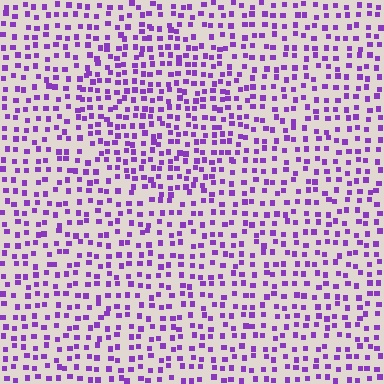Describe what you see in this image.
The image contains small purple elements arranged at two different densities. A circle-shaped region is visible where the elements are more densely packed than the surrounding area.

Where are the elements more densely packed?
The elements are more densely packed inside the circle boundary.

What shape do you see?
I see a circle.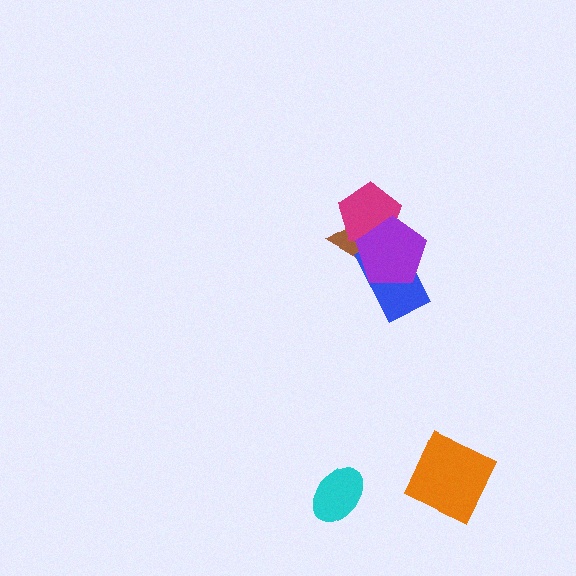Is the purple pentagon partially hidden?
No, no other shape covers it.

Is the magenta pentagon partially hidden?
Yes, it is partially covered by another shape.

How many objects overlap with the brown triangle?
3 objects overlap with the brown triangle.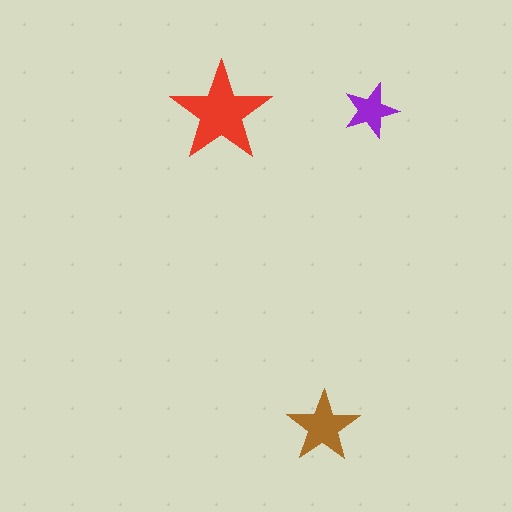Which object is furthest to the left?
The red star is leftmost.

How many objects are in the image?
There are 3 objects in the image.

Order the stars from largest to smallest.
the red one, the brown one, the purple one.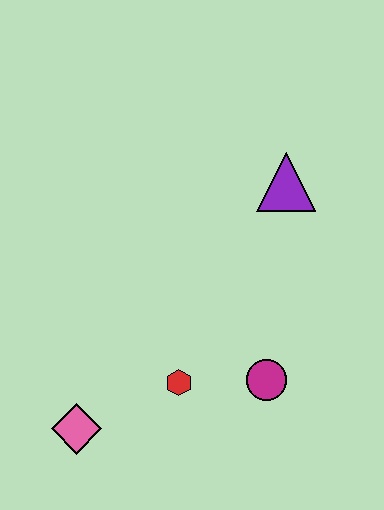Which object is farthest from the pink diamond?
The purple triangle is farthest from the pink diamond.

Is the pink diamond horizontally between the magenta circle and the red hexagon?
No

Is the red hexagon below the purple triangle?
Yes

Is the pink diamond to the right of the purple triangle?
No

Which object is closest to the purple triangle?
The magenta circle is closest to the purple triangle.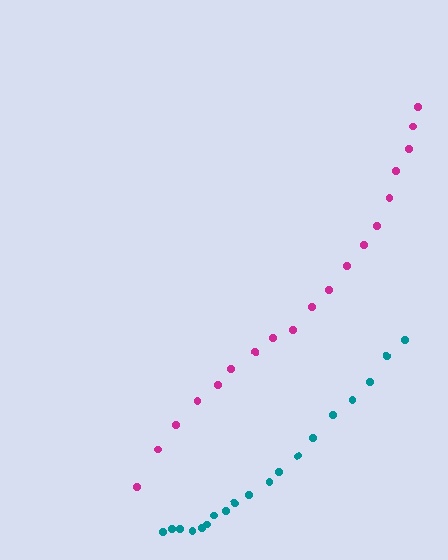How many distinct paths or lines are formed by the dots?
There are 2 distinct paths.